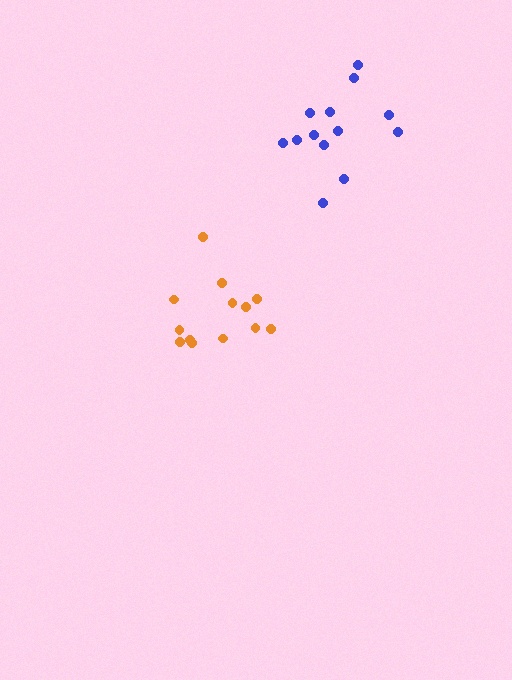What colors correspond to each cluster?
The clusters are colored: blue, orange.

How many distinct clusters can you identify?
There are 2 distinct clusters.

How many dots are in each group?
Group 1: 13 dots, Group 2: 13 dots (26 total).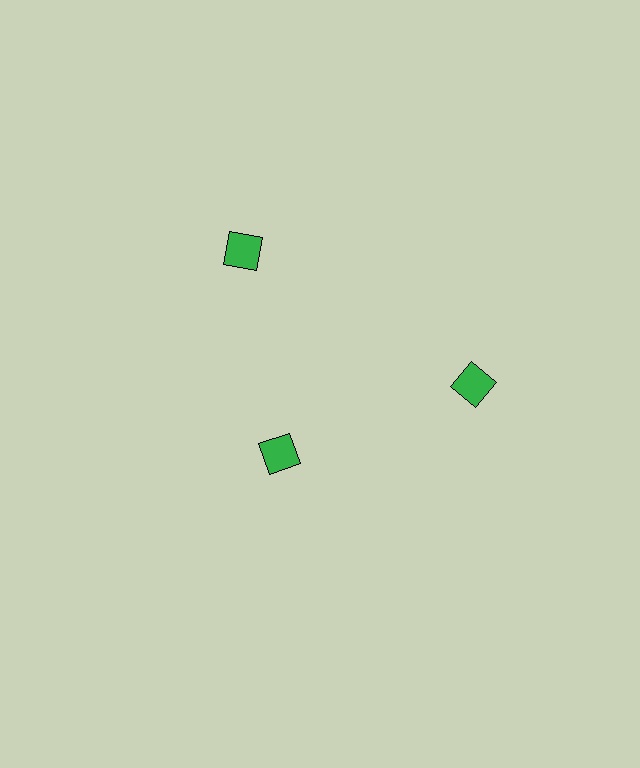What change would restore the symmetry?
The symmetry would be restored by moving it outward, back onto the ring so that all 3 diamonds sit at equal angles and equal distance from the center.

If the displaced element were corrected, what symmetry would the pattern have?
It would have 3-fold rotational symmetry — the pattern would map onto itself every 120 degrees.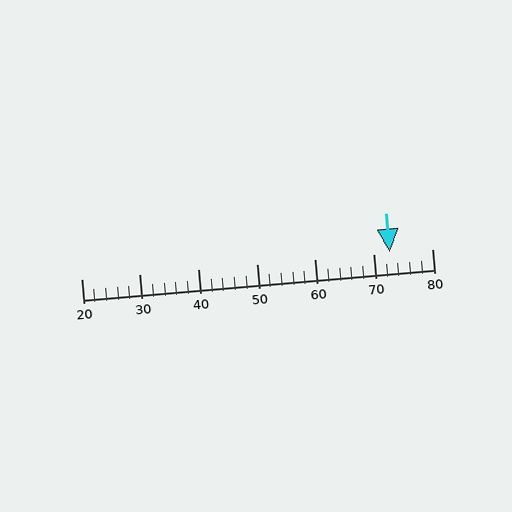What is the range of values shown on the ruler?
The ruler shows values from 20 to 80.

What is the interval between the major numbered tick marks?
The major tick marks are spaced 10 units apart.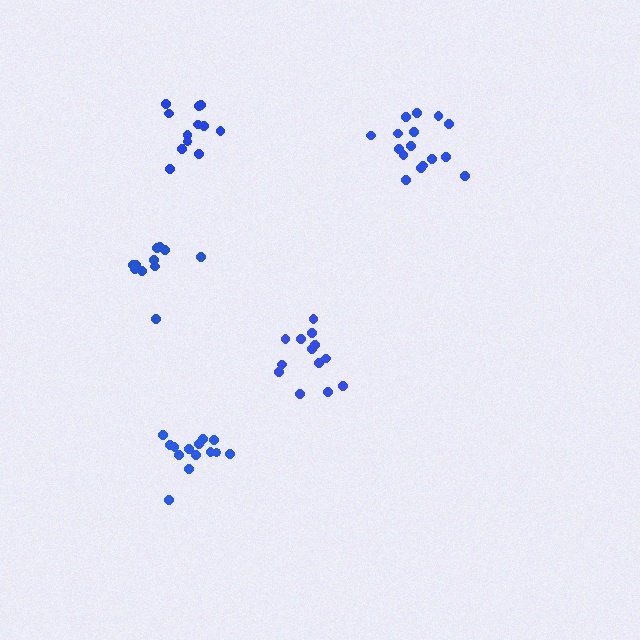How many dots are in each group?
Group 1: 12 dots, Group 2: 14 dots, Group 3: 16 dots, Group 4: 13 dots, Group 5: 11 dots (66 total).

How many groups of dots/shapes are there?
There are 5 groups.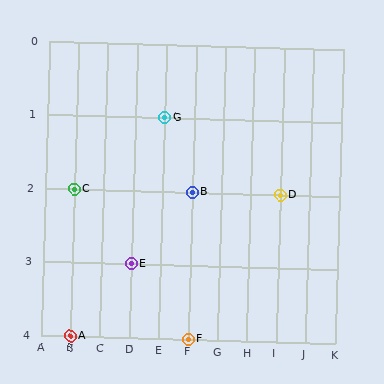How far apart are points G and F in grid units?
Points G and F are 1 column and 3 rows apart (about 3.2 grid units diagonally).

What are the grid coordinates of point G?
Point G is at grid coordinates (E, 1).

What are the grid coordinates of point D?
Point D is at grid coordinates (I, 2).